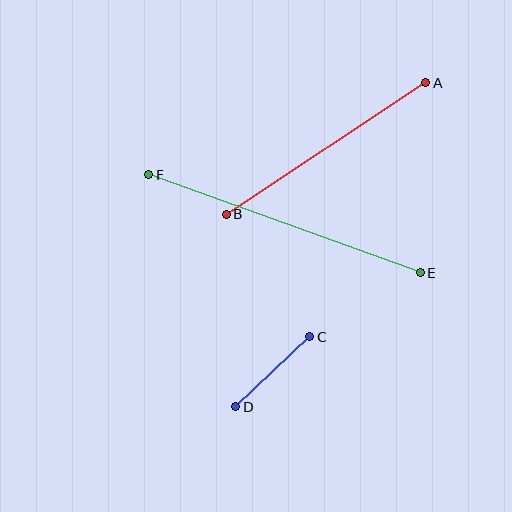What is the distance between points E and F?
The distance is approximately 289 pixels.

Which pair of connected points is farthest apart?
Points E and F are farthest apart.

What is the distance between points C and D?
The distance is approximately 102 pixels.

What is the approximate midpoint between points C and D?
The midpoint is at approximately (273, 372) pixels.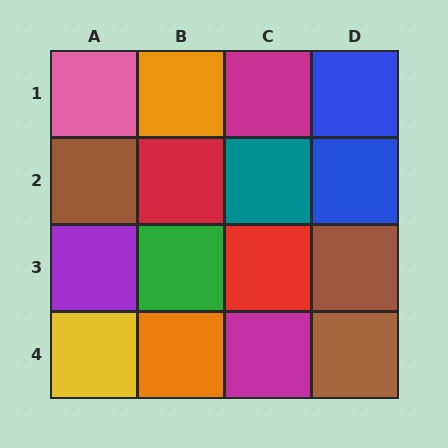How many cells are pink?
1 cell is pink.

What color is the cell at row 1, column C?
Magenta.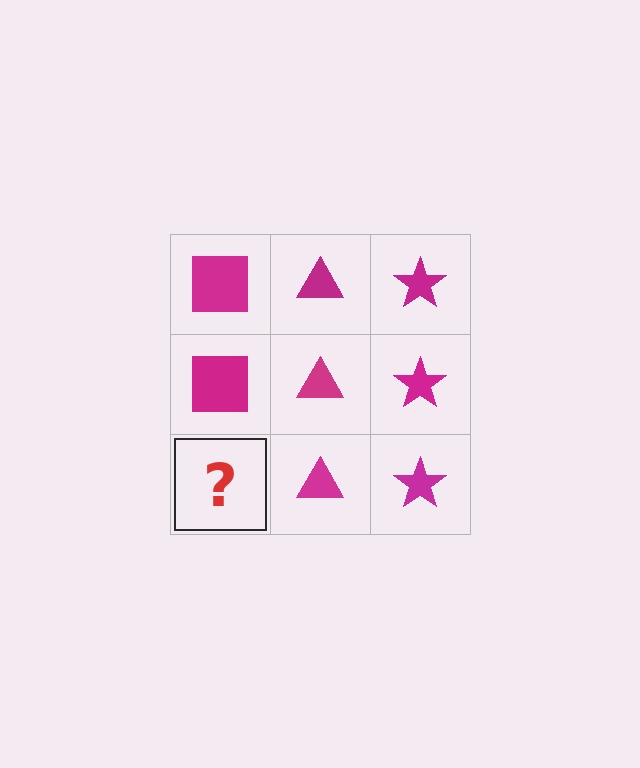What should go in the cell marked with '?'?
The missing cell should contain a magenta square.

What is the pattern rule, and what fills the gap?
The rule is that each column has a consistent shape. The gap should be filled with a magenta square.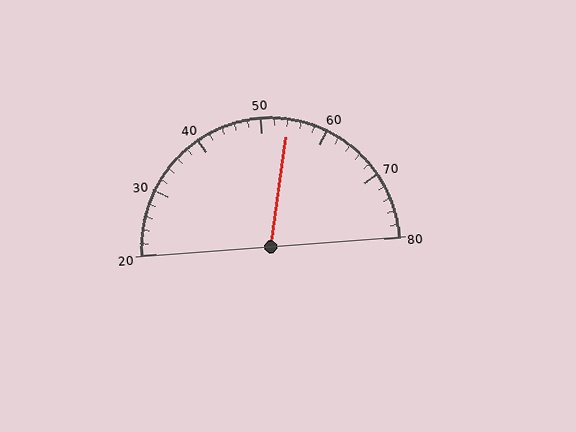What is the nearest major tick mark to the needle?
The nearest major tick mark is 50.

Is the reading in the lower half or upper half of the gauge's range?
The reading is in the upper half of the range (20 to 80).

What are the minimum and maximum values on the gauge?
The gauge ranges from 20 to 80.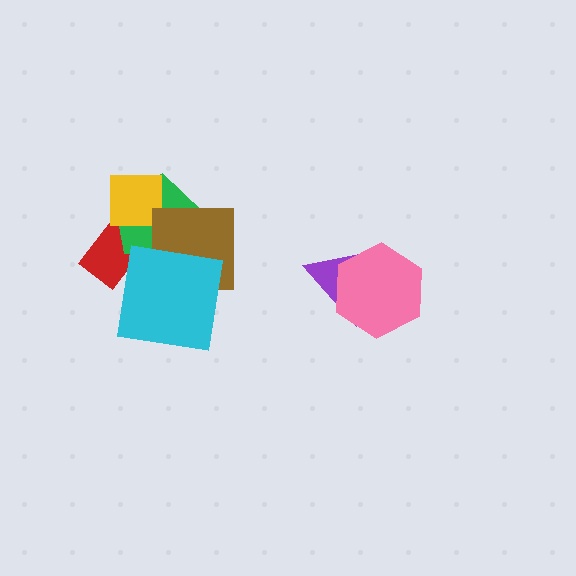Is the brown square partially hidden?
Yes, it is partially covered by another shape.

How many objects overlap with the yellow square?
2 objects overlap with the yellow square.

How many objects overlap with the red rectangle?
3 objects overlap with the red rectangle.